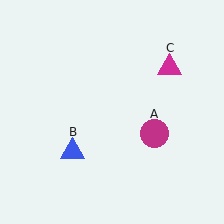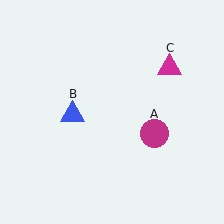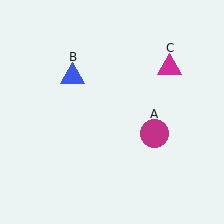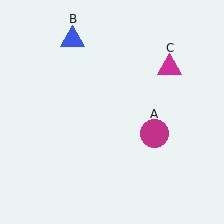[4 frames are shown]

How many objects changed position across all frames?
1 object changed position: blue triangle (object B).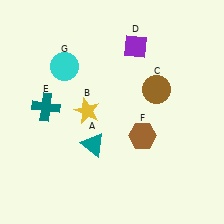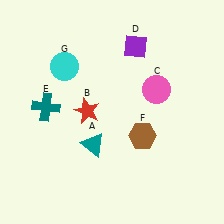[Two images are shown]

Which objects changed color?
B changed from yellow to red. C changed from brown to pink.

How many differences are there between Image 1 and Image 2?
There are 2 differences between the two images.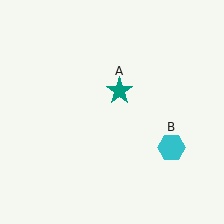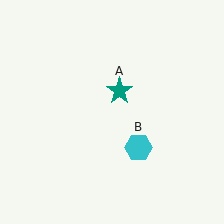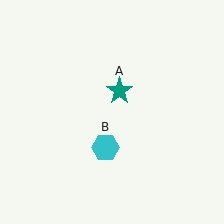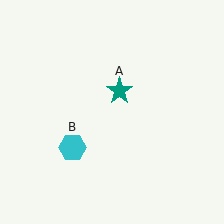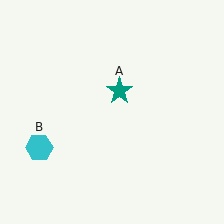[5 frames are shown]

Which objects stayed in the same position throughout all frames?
Teal star (object A) remained stationary.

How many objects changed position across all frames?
1 object changed position: cyan hexagon (object B).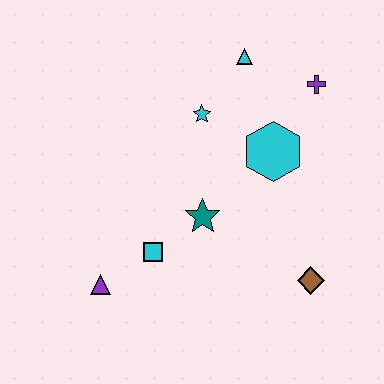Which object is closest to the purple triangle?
The cyan square is closest to the purple triangle.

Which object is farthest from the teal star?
The purple cross is farthest from the teal star.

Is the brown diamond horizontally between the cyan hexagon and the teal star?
No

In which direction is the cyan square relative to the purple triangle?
The cyan square is to the right of the purple triangle.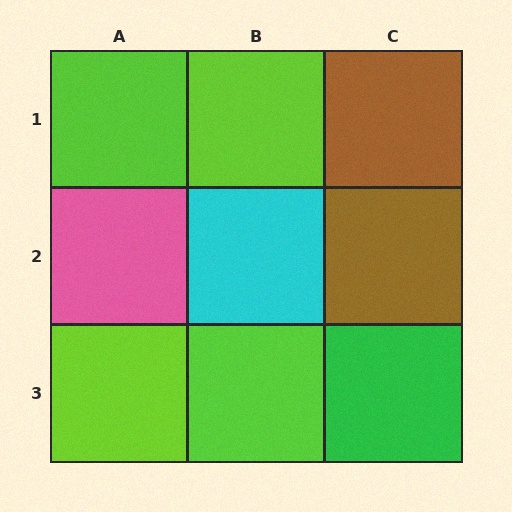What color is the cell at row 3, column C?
Green.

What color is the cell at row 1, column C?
Brown.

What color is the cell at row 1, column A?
Lime.